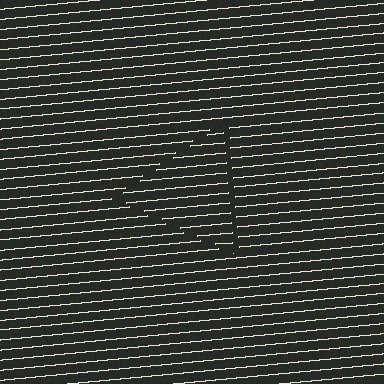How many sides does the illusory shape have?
3 sides — the line-ends trace a triangle.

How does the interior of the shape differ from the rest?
The interior of the shape contains the same grating, shifted by half a period — the contour is defined by the phase discontinuity where line-ends from the inner and outer gratings abut.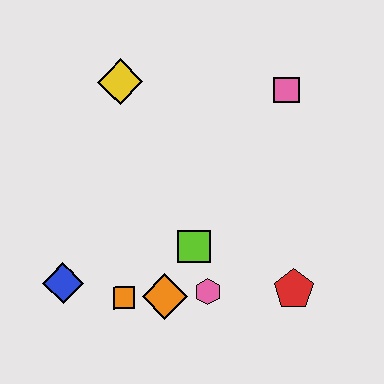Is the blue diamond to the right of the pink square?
No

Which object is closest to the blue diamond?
The orange square is closest to the blue diamond.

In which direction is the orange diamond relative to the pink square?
The orange diamond is below the pink square.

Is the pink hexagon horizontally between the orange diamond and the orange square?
No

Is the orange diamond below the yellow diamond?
Yes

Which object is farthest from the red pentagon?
The yellow diamond is farthest from the red pentagon.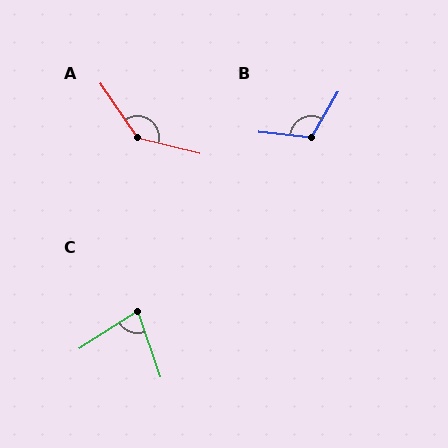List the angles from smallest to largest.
C (77°), B (115°), A (138°).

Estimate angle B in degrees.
Approximately 115 degrees.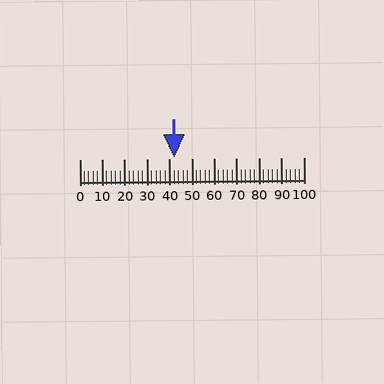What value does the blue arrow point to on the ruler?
The blue arrow points to approximately 42.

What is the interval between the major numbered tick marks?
The major tick marks are spaced 10 units apart.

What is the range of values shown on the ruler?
The ruler shows values from 0 to 100.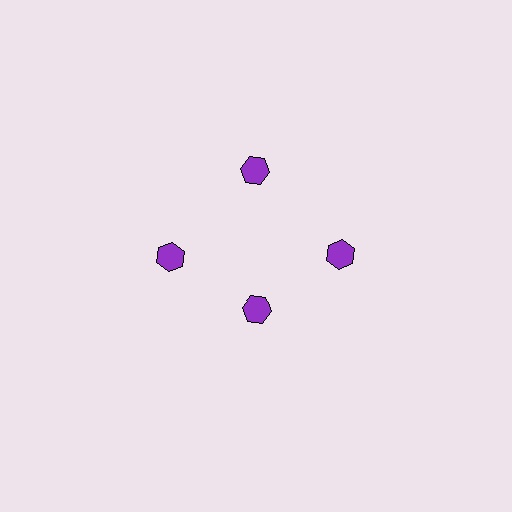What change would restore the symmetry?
The symmetry would be restored by moving it outward, back onto the ring so that all 4 hexagons sit at equal angles and equal distance from the center.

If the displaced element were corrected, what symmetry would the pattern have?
It would have 4-fold rotational symmetry — the pattern would map onto itself every 90 degrees.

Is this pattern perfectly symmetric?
No. The 4 purple hexagons are arranged in a ring, but one element near the 6 o'clock position is pulled inward toward the center, breaking the 4-fold rotational symmetry.